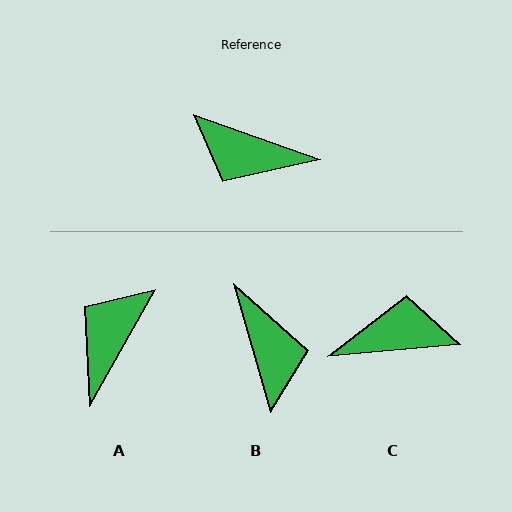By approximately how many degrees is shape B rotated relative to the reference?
Approximately 126 degrees counter-clockwise.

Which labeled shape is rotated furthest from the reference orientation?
C, about 155 degrees away.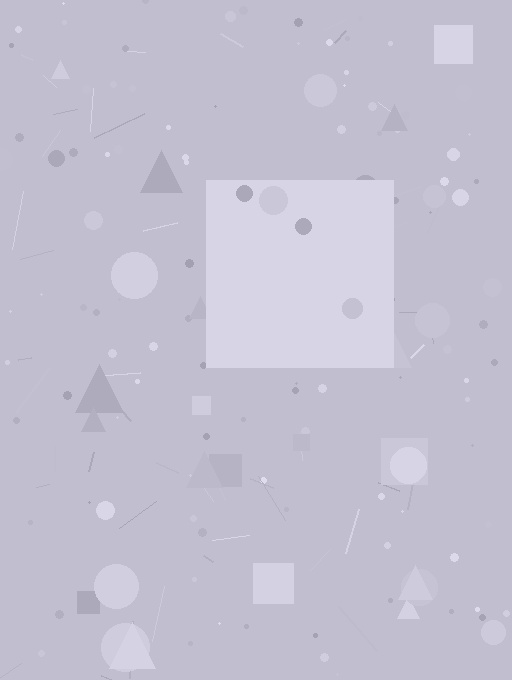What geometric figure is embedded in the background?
A square is embedded in the background.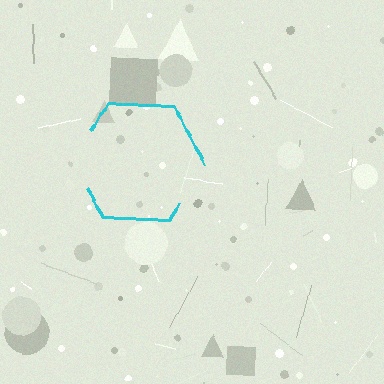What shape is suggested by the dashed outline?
The dashed outline suggests a hexagon.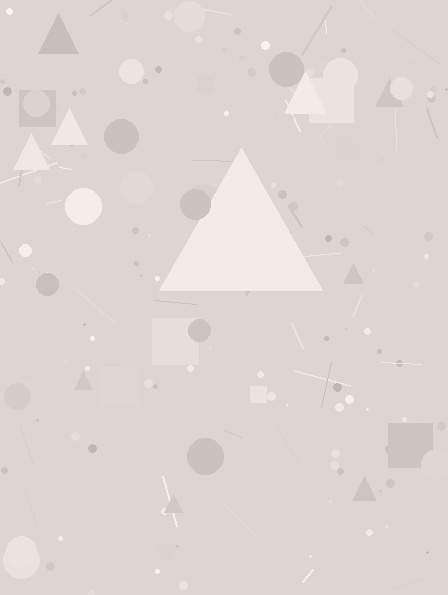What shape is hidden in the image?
A triangle is hidden in the image.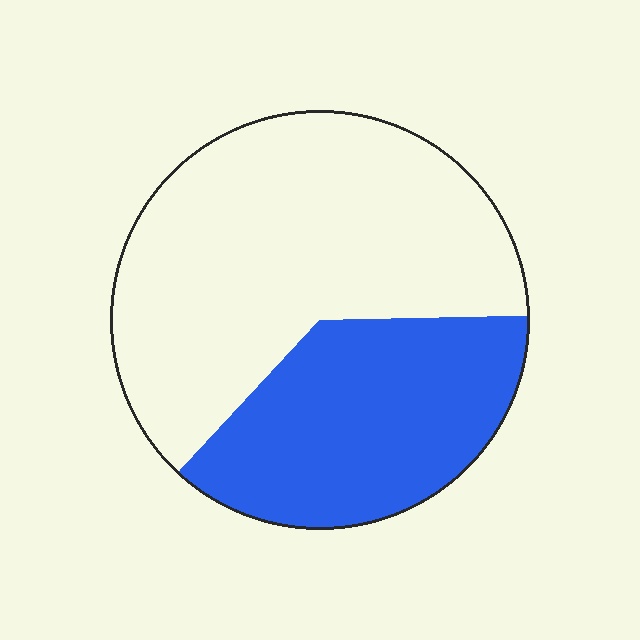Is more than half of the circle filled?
No.